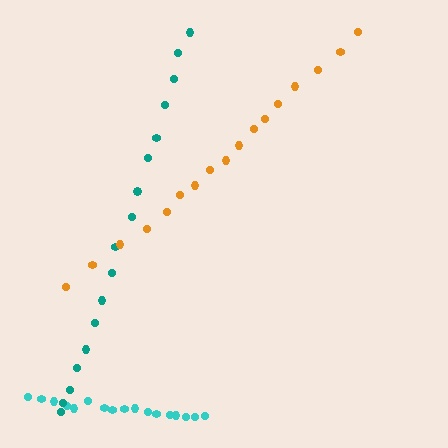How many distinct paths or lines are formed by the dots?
There are 3 distinct paths.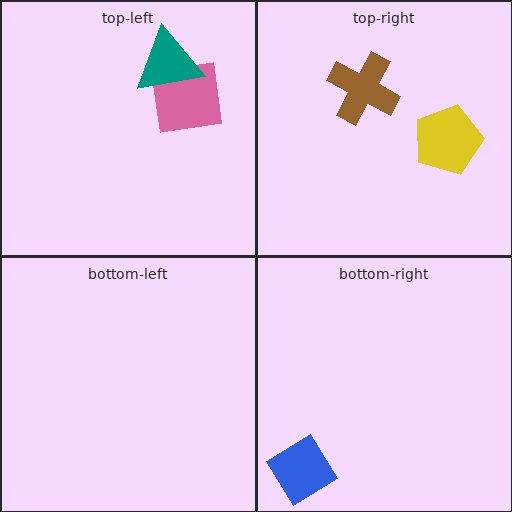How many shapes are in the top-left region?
2.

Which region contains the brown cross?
The top-right region.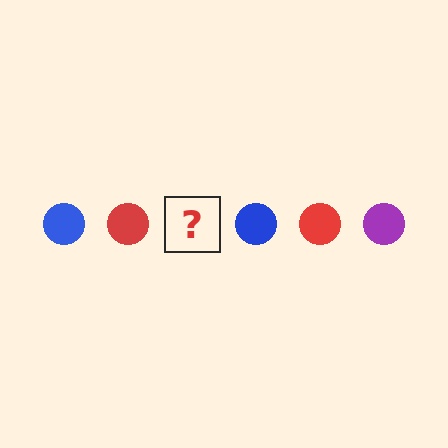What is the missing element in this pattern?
The missing element is a purple circle.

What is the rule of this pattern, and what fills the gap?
The rule is that the pattern cycles through blue, red, purple circles. The gap should be filled with a purple circle.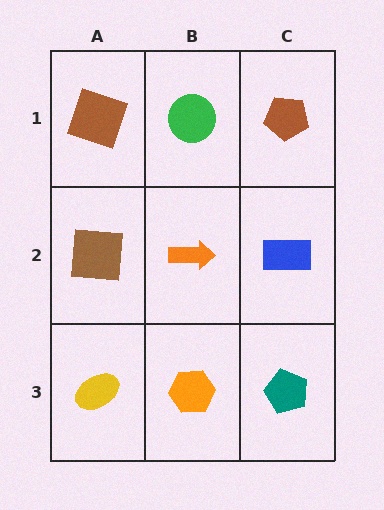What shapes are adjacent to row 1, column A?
A brown square (row 2, column A), a green circle (row 1, column B).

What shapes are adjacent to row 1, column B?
An orange arrow (row 2, column B), a brown square (row 1, column A), a brown pentagon (row 1, column C).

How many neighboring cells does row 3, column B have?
3.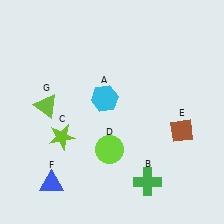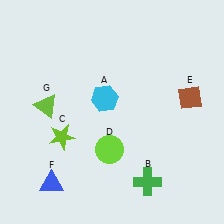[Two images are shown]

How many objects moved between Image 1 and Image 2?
1 object moved between the two images.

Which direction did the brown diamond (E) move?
The brown diamond (E) moved up.